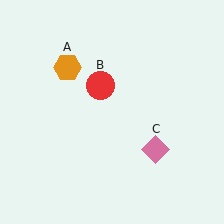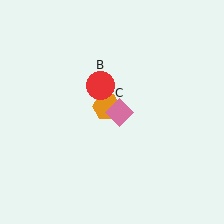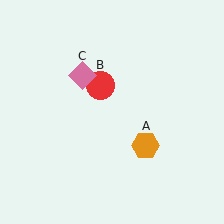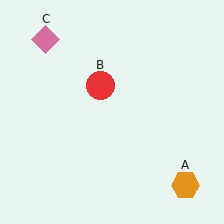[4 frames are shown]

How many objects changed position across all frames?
2 objects changed position: orange hexagon (object A), pink diamond (object C).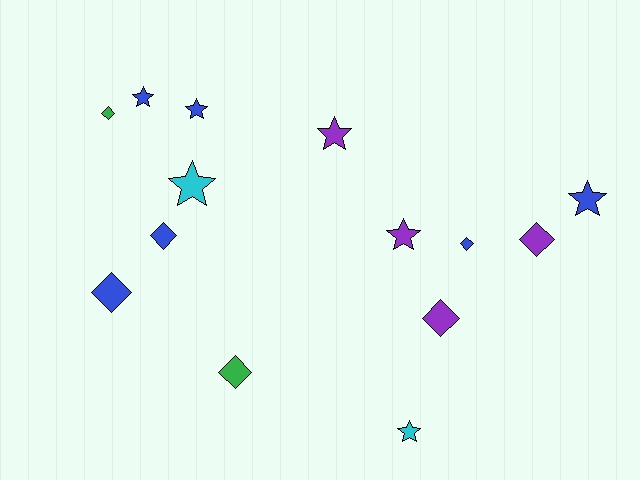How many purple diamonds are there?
There are 2 purple diamonds.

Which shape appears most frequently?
Diamond, with 7 objects.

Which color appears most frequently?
Blue, with 6 objects.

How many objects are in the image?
There are 14 objects.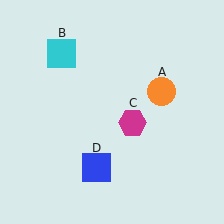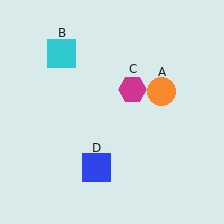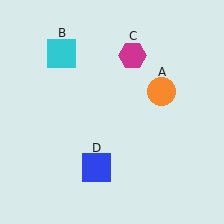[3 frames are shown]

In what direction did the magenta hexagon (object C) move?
The magenta hexagon (object C) moved up.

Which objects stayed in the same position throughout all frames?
Orange circle (object A) and cyan square (object B) and blue square (object D) remained stationary.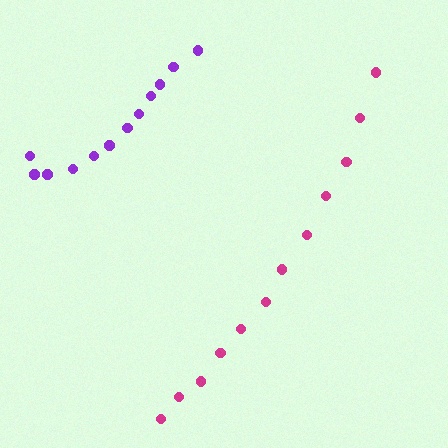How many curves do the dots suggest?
There are 2 distinct paths.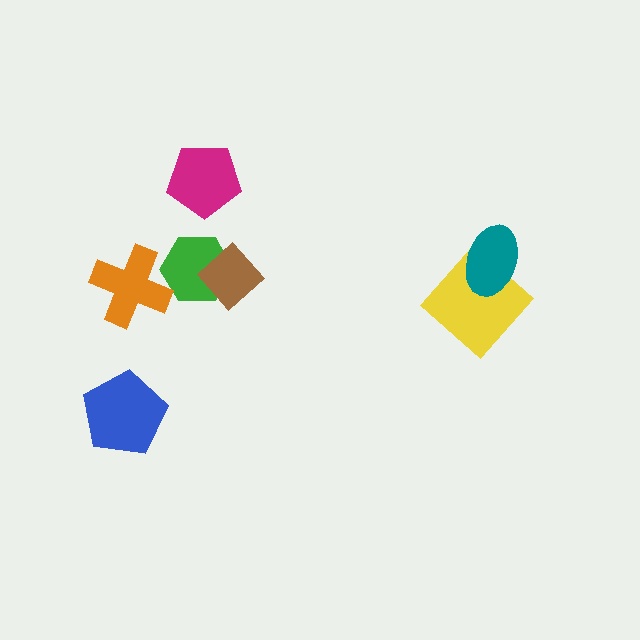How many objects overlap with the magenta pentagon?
0 objects overlap with the magenta pentagon.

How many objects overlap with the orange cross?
1 object overlaps with the orange cross.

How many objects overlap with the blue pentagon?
0 objects overlap with the blue pentagon.